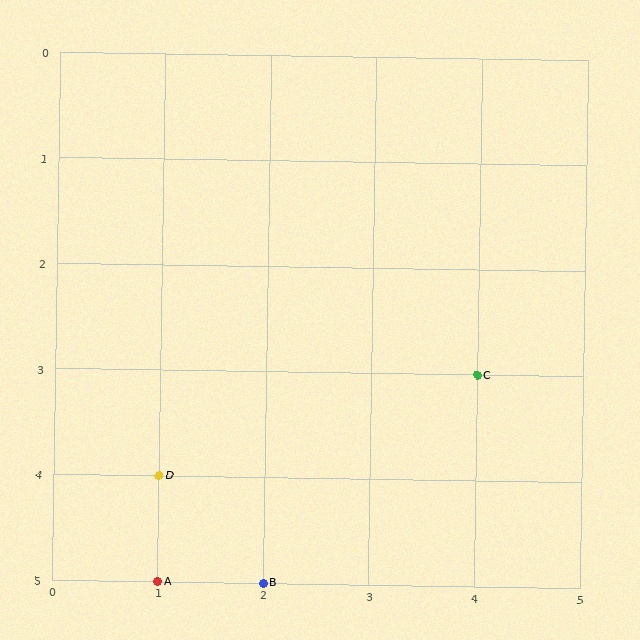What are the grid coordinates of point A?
Point A is at grid coordinates (1, 5).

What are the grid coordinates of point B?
Point B is at grid coordinates (2, 5).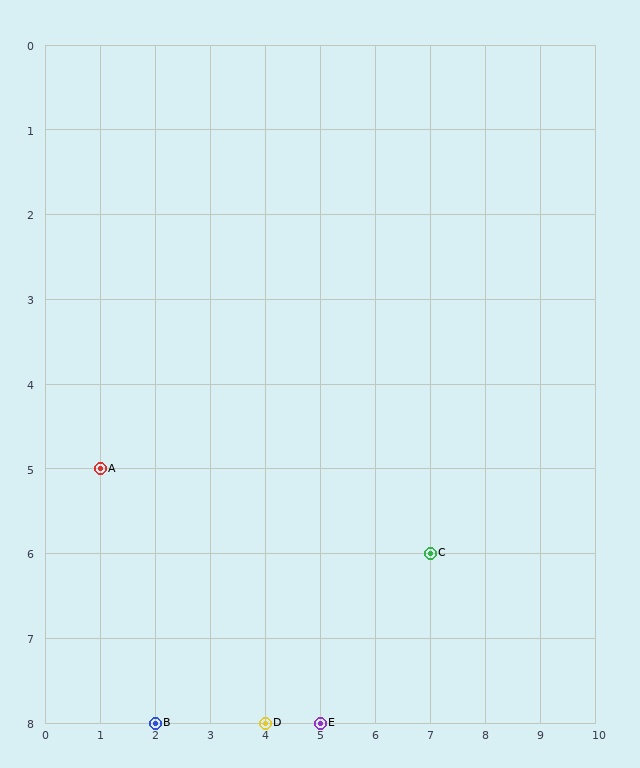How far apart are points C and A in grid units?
Points C and A are 6 columns and 1 row apart (about 6.1 grid units diagonally).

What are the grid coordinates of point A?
Point A is at grid coordinates (1, 5).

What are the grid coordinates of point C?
Point C is at grid coordinates (7, 6).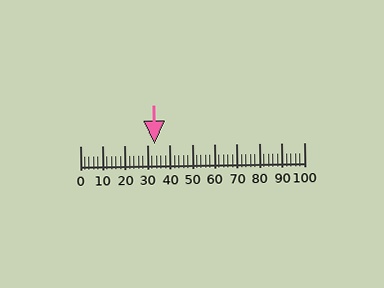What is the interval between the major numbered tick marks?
The major tick marks are spaced 10 units apart.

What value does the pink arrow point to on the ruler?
The pink arrow points to approximately 33.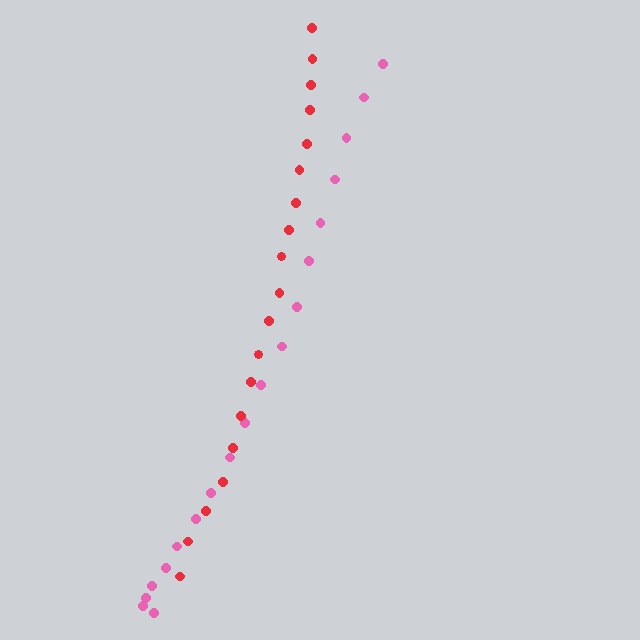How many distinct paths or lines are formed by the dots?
There are 2 distinct paths.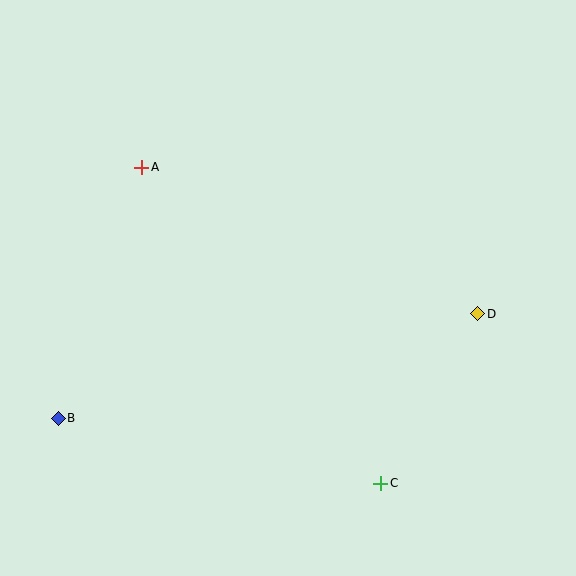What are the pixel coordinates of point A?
Point A is at (142, 167).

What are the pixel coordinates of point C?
Point C is at (381, 483).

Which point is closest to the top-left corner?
Point A is closest to the top-left corner.